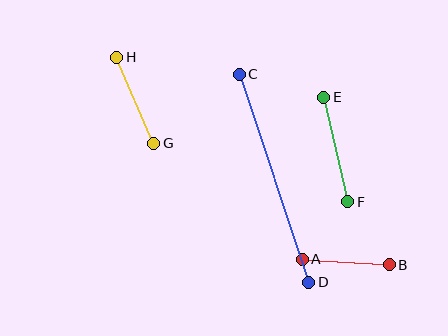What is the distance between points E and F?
The distance is approximately 107 pixels.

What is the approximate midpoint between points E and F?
The midpoint is at approximately (336, 150) pixels.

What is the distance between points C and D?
The distance is approximately 219 pixels.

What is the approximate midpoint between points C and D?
The midpoint is at approximately (274, 178) pixels.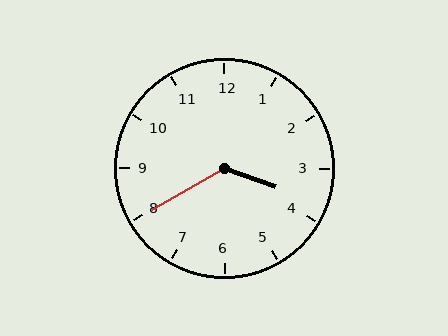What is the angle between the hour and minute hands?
Approximately 130 degrees.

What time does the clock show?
3:40.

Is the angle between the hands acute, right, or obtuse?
It is obtuse.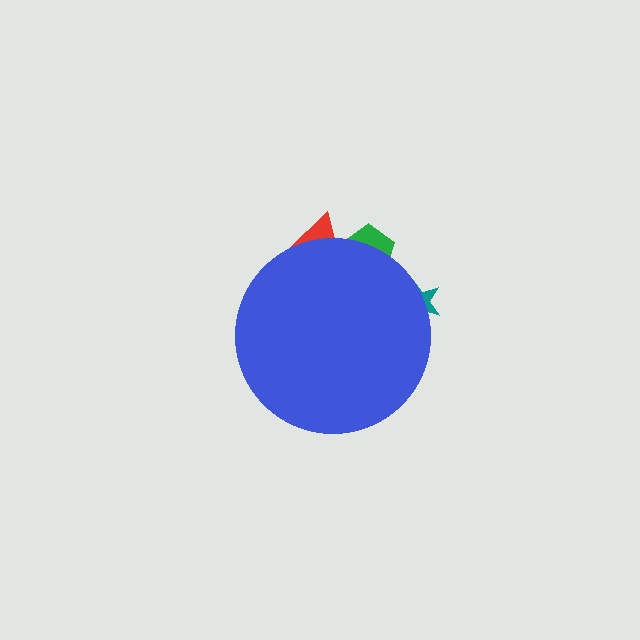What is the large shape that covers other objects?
A blue circle.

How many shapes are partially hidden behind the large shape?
3 shapes are partially hidden.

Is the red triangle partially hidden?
Yes, the red triangle is partially hidden behind the blue circle.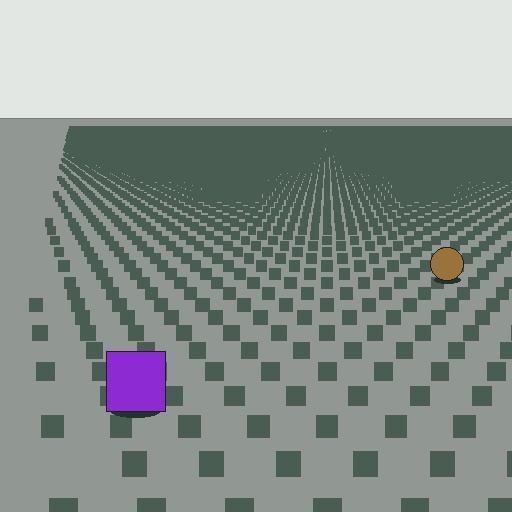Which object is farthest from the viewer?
The brown circle is farthest from the viewer. It appears smaller and the ground texture around it is denser.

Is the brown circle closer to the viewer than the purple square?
No. The purple square is closer — you can tell from the texture gradient: the ground texture is coarser near it.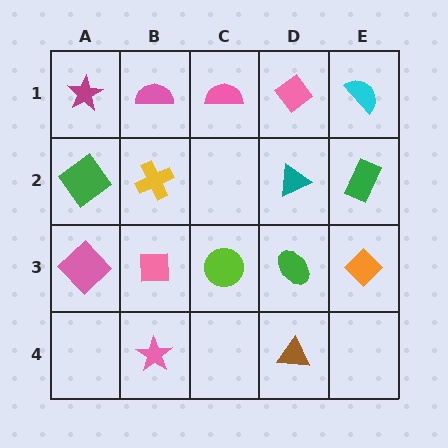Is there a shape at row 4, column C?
No, that cell is empty.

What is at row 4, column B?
A pink star.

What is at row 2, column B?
A yellow cross.